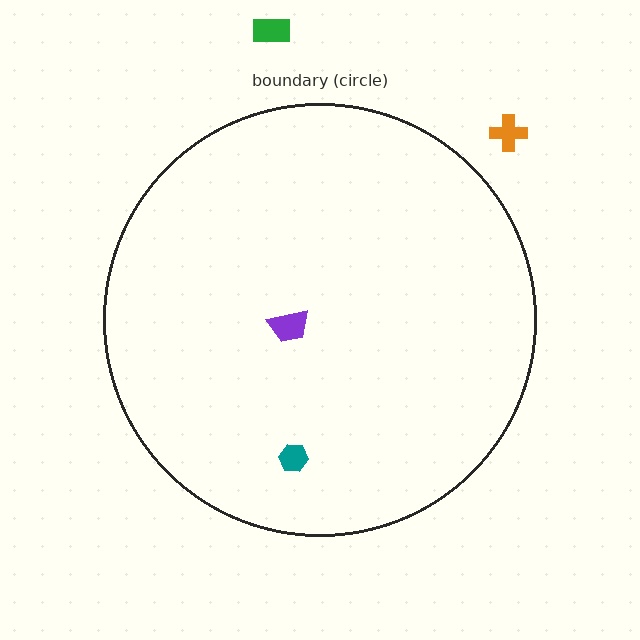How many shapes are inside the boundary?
2 inside, 2 outside.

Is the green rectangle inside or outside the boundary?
Outside.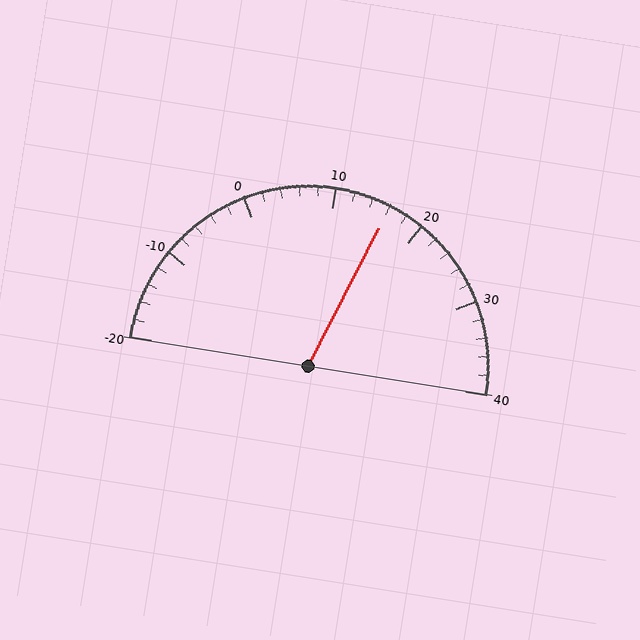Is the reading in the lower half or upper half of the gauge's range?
The reading is in the upper half of the range (-20 to 40).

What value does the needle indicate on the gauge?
The needle indicates approximately 16.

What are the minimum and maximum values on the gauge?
The gauge ranges from -20 to 40.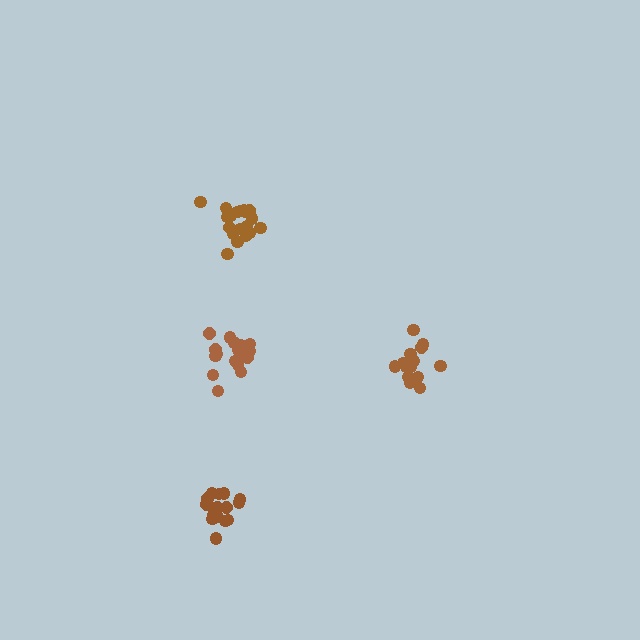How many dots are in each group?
Group 1: 17 dots, Group 2: 16 dots, Group 3: 19 dots, Group 4: 19 dots (71 total).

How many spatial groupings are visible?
There are 4 spatial groupings.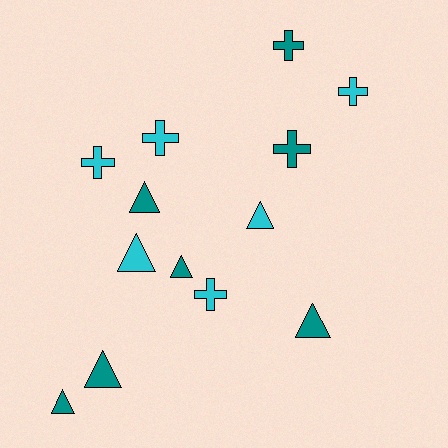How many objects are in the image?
There are 13 objects.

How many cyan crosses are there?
There are 4 cyan crosses.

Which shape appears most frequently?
Triangle, with 7 objects.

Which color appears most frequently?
Teal, with 7 objects.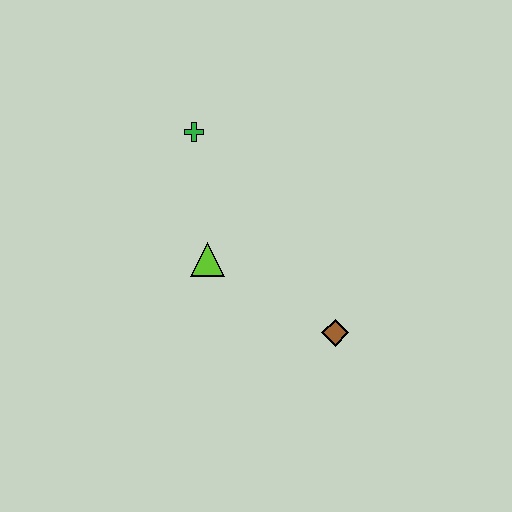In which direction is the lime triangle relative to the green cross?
The lime triangle is below the green cross.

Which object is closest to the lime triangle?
The green cross is closest to the lime triangle.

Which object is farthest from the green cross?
The brown diamond is farthest from the green cross.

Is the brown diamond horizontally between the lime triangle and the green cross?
No